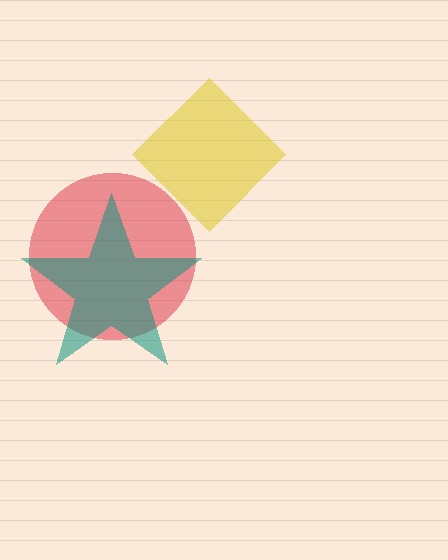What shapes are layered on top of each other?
The layered shapes are: a red circle, a yellow diamond, a teal star.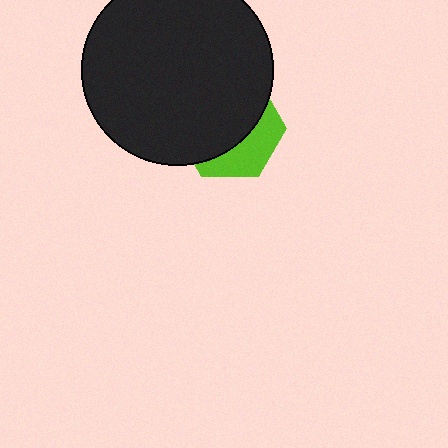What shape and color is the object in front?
The object in front is a black circle.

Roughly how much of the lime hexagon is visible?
A small part of it is visible (roughly 34%).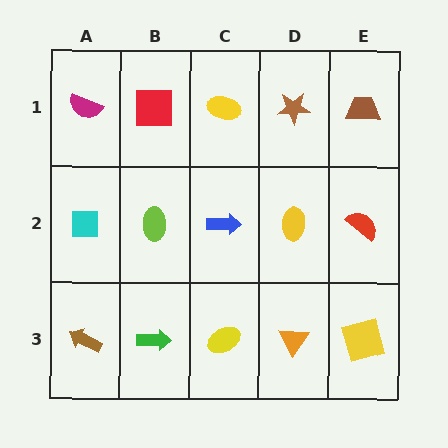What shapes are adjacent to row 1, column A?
A cyan square (row 2, column A), a red square (row 1, column B).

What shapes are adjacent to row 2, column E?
A brown trapezoid (row 1, column E), a yellow square (row 3, column E), a yellow ellipse (row 2, column D).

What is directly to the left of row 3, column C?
A green arrow.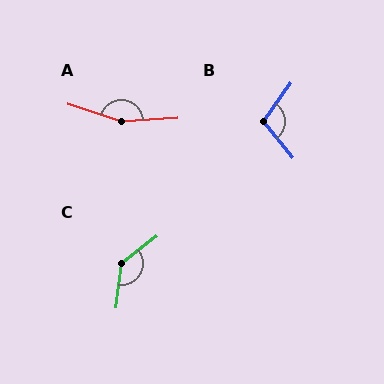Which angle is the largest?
A, at approximately 158 degrees.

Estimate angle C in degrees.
Approximately 135 degrees.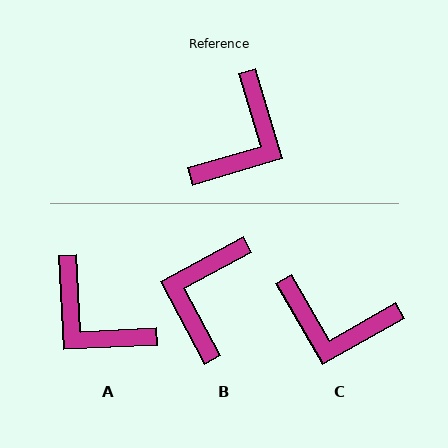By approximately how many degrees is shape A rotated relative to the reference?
Approximately 104 degrees clockwise.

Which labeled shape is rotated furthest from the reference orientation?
B, about 169 degrees away.